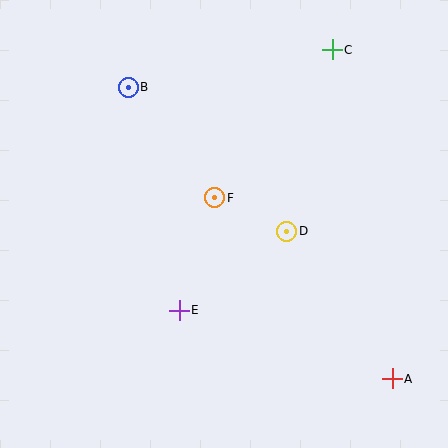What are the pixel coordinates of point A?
Point A is at (392, 379).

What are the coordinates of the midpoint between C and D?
The midpoint between C and D is at (309, 140).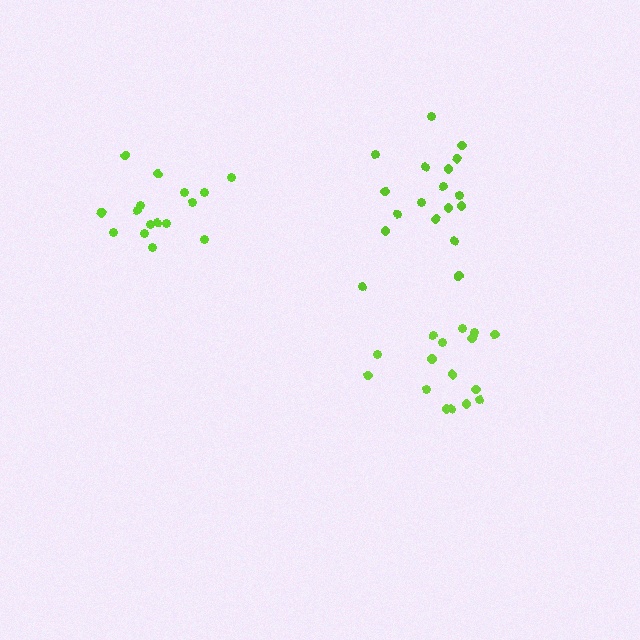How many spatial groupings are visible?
There are 3 spatial groupings.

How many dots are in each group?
Group 1: 16 dots, Group 2: 18 dots, Group 3: 16 dots (50 total).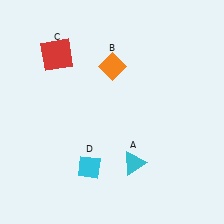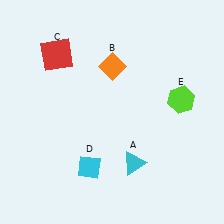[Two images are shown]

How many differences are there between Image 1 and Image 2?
There is 1 difference between the two images.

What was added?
A lime hexagon (E) was added in Image 2.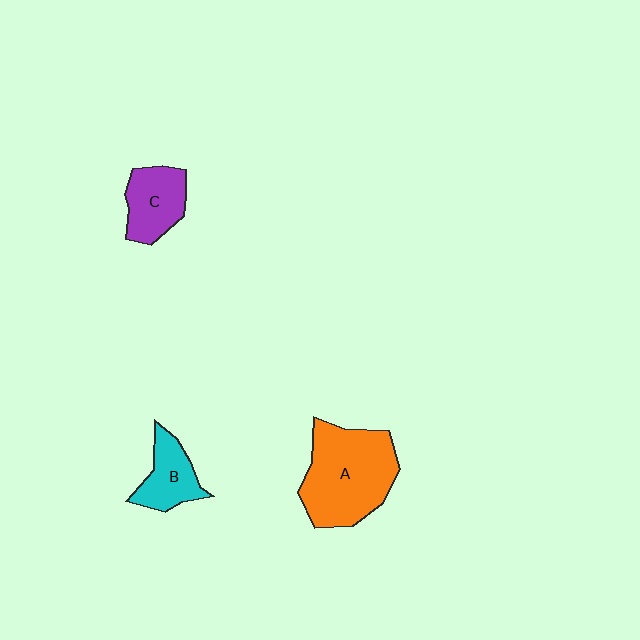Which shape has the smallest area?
Shape B (cyan).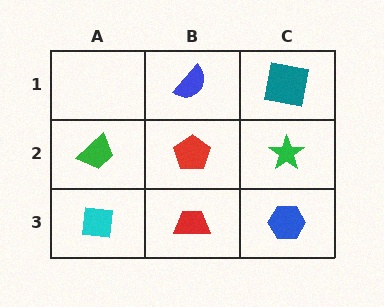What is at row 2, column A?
A green trapezoid.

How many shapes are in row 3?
3 shapes.